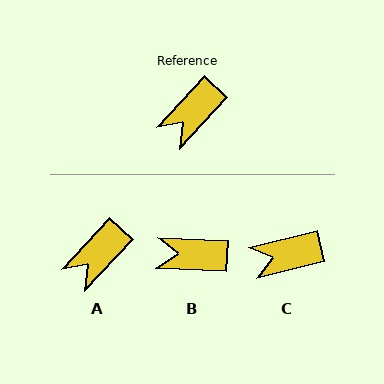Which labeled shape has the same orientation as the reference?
A.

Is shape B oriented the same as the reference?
No, it is off by about 49 degrees.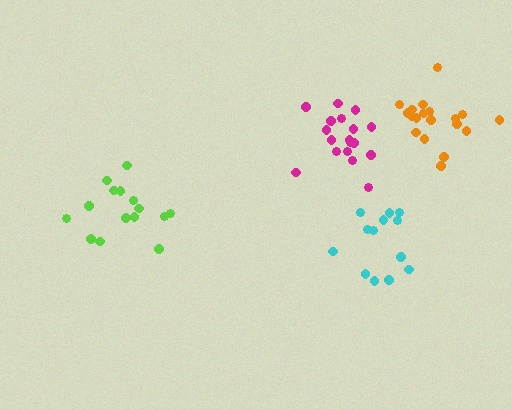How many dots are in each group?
Group 1: 19 dots, Group 2: 18 dots, Group 3: 13 dots, Group 4: 15 dots (65 total).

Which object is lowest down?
The cyan cluster is bottommost.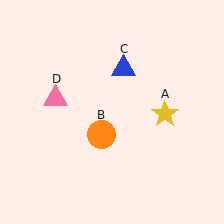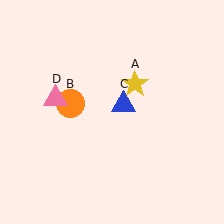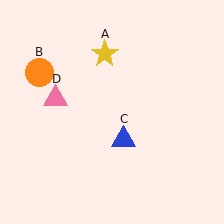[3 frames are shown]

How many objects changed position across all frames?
3 objects changed position: yellow star (object A), orange circle (object B), blue triangle (object C).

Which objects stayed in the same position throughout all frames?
Pink triangle (object D) remained stationary.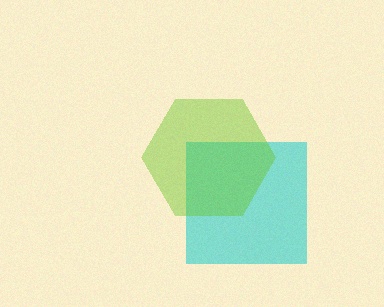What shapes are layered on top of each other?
The layered shapes are: a cyan square, a lime hexagon.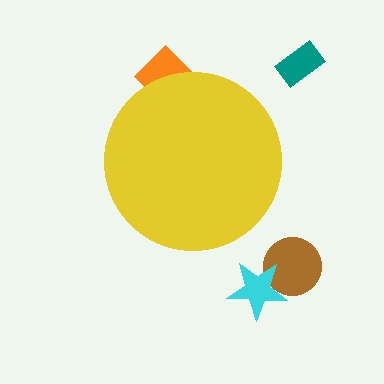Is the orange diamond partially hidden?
Yes, the orange diamond is partially hidden behind the yellow circle.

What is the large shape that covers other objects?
A yellow circle.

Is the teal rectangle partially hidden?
No, the teal rectangle is fully visible.